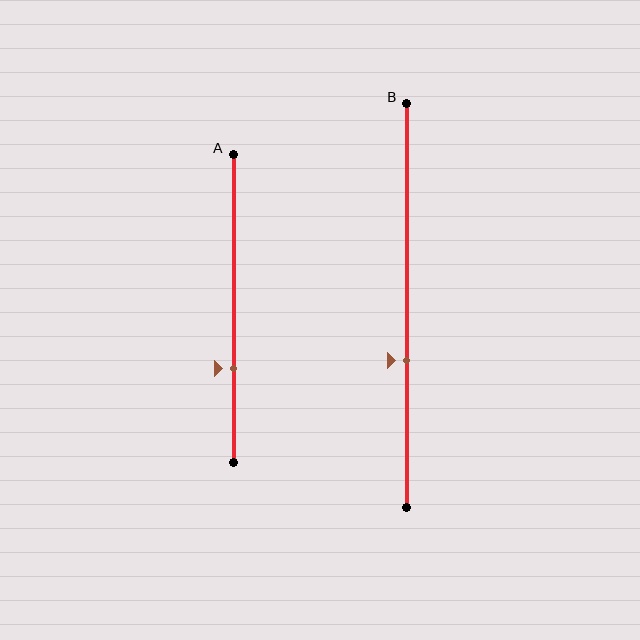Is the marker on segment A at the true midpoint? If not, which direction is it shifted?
No, the marker on segment A is shifted downward by about 19% of the segment length.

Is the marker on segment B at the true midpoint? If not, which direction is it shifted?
No, the marker on segment B is shifted downward by about 14% of the segment length.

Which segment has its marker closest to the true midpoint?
Segment B has its marker closest to the true midpoint.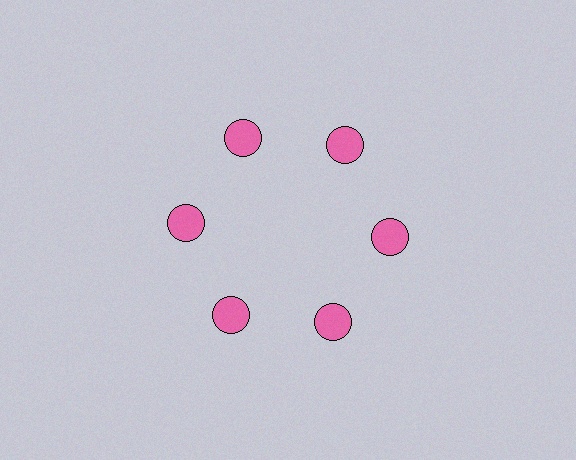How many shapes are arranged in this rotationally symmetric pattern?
There are 6 shapes, arranged in 6 groups of 1.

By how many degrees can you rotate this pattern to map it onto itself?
The pattern maps onto itself every 60 degrees of rotation.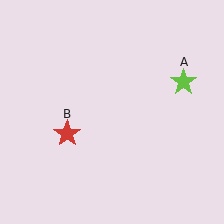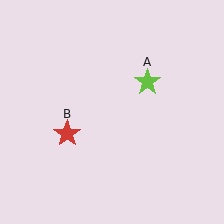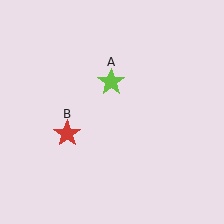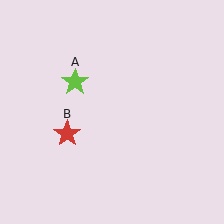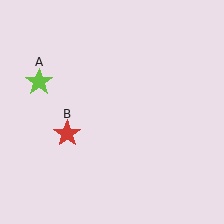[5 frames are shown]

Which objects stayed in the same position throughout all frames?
Red star (object B) remained stationary.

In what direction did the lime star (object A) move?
The lime star (object A) moved left.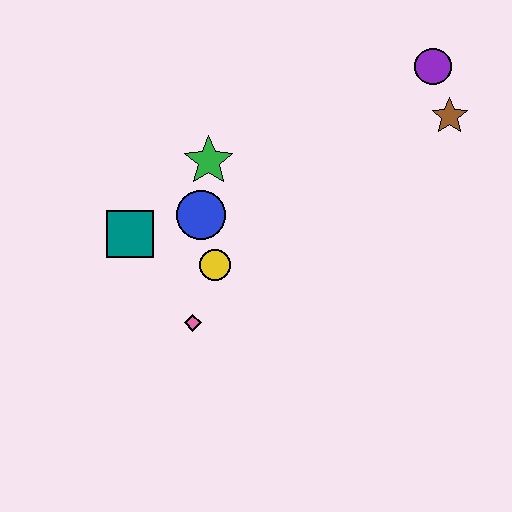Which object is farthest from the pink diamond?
The purple circle is farthest from the pink diamond.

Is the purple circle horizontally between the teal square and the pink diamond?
No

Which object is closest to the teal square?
The blue circle is closest to the teal square.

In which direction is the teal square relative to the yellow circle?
The teal square is to the left of the yellow circle.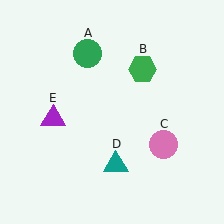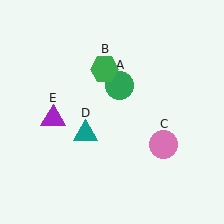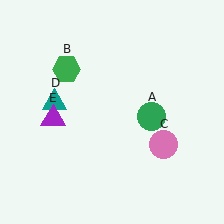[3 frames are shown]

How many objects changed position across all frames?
3 objects changed position: green circle (object A), green hexagon (object B), teal triangle (object D).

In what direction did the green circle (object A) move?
The green circle (object A) moved down and to the right.